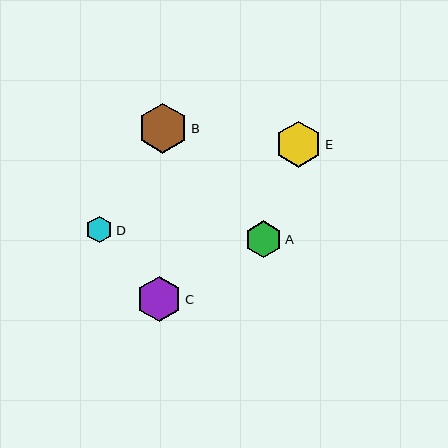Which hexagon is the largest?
Hexagon B is the largest with a size of approximately 50 pixels.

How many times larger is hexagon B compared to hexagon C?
Hexagon B is approximately 1.1 times the size of hexagon C.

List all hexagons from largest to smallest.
From largest to smallest: B, E, C, A, D.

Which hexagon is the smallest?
Hexagon D is the smallest with a size of approximately 27 pixels.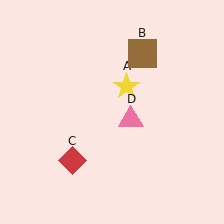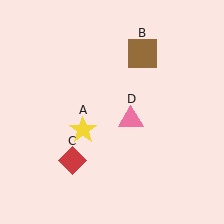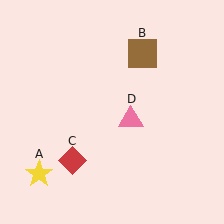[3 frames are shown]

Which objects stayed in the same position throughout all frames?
Brown square (object B) and red diamond (object C) and pink triangle (object D) remained stationary.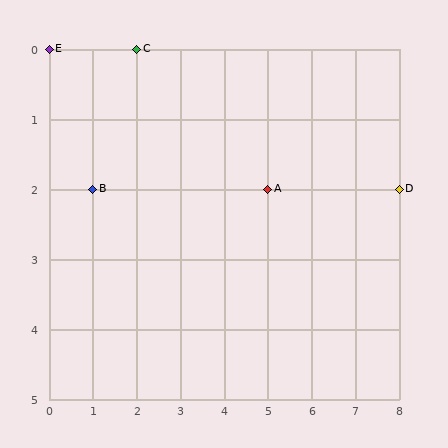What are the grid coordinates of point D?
Point D is at grid coordinates (8, 2).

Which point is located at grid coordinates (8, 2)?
Point D is at (8, 2).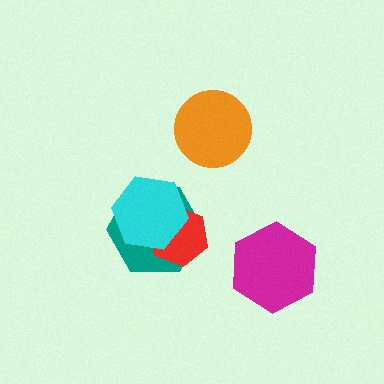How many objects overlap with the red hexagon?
2 objects overlap with the red hexagon.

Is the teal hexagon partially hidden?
Yes, it is partially covered by another shape.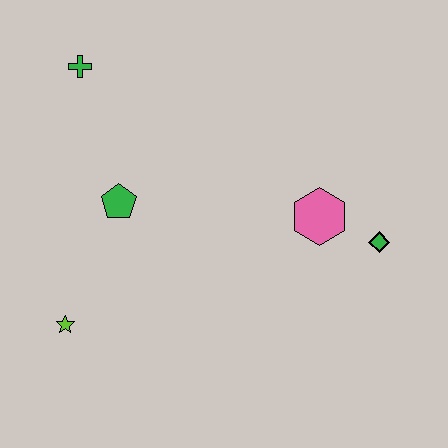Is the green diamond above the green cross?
No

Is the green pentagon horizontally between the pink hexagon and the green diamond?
No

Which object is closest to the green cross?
The green pentagon is closest to the green cross.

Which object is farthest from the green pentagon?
The green diamond is farthest from the green pentagon.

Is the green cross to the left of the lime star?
No